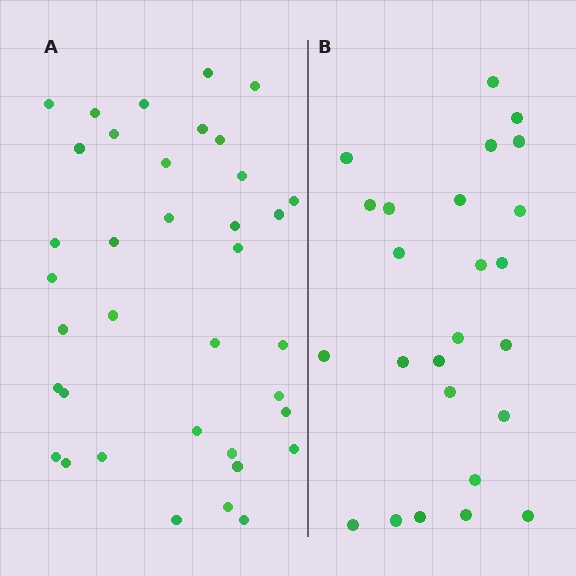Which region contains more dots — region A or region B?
Region A (the left region) has more dots.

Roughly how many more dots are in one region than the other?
Region A has roughly 12 or so more dots than region B.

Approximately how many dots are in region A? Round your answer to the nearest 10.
About 40 dots. (The exact count is 37, which rounds to 40.)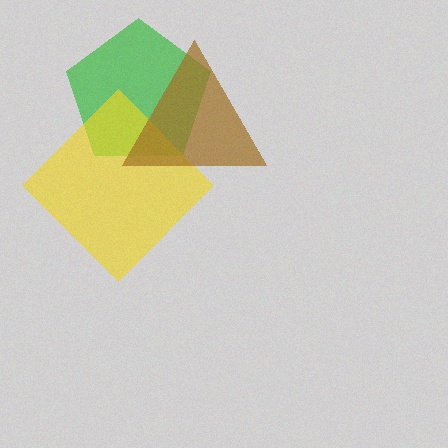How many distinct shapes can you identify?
There are 3 distinct shapes: a green pentagon, a yellow diamond, a brown triangle.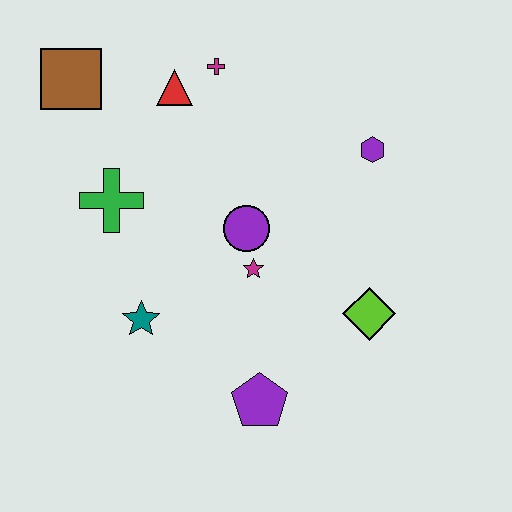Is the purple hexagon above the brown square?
No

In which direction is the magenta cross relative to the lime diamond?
The magenta cross is above the lime diamond.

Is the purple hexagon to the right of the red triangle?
Yes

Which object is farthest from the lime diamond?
The brown square is farthest from the lime diamond.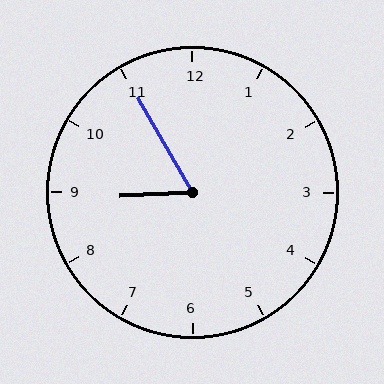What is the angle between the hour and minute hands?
Approximately 62 degrees.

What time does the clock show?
8:55.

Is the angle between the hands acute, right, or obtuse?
It is acute.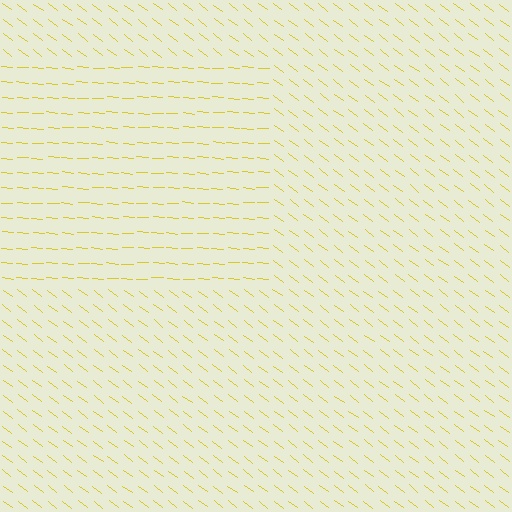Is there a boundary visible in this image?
Yes, there is a texture boundary formed by a change in line orientation.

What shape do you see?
I see a rectangle.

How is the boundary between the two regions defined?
The boundary is defined purely by a change in line orientation (approximately 32 degrees difference). All lines are the same color and thickness.